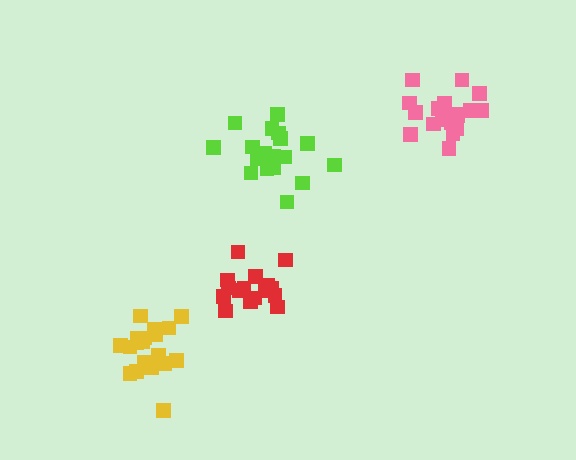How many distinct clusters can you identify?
There are 4 distinct clusters.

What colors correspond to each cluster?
The clusters are colored: red, lime, pink, yellow.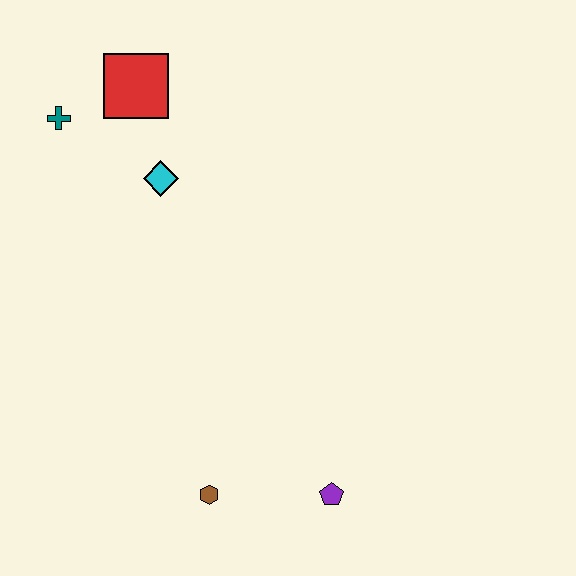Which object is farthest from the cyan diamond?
The purple pentagon is farthest from the cyan diamond.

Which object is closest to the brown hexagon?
The purple pentagon is closest to the brown hexagon.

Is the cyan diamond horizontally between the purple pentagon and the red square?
Yes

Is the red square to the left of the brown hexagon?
Yes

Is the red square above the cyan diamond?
Yes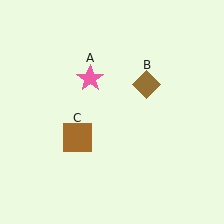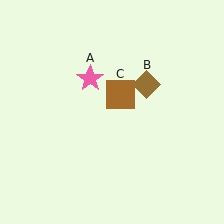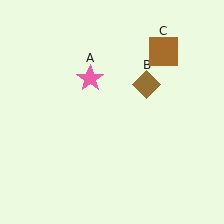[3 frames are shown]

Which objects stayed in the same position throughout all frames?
Pink star (object A) and brown diamond (object B) remained stationary.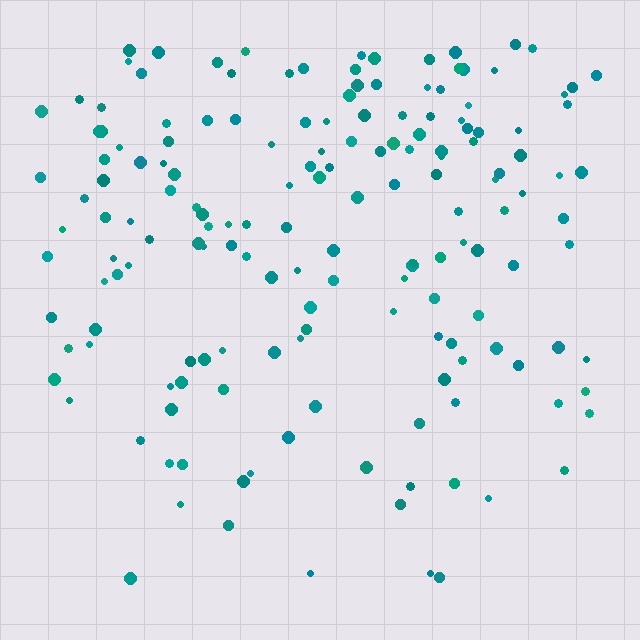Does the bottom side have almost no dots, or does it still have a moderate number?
Still a moderate number, just noticeably fewer than the top.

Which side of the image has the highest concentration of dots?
The top.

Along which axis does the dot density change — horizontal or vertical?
Vertical.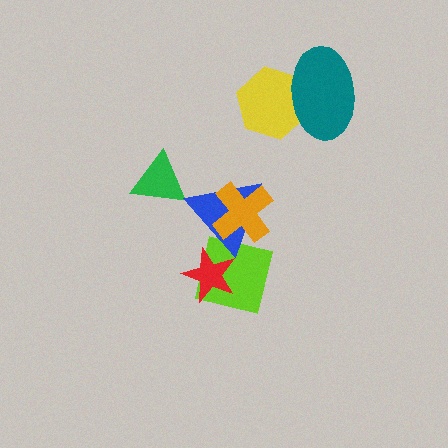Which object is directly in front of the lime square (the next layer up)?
The red star is directly in front of the lime square.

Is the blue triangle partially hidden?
Yes, it is partially covered by another shape.